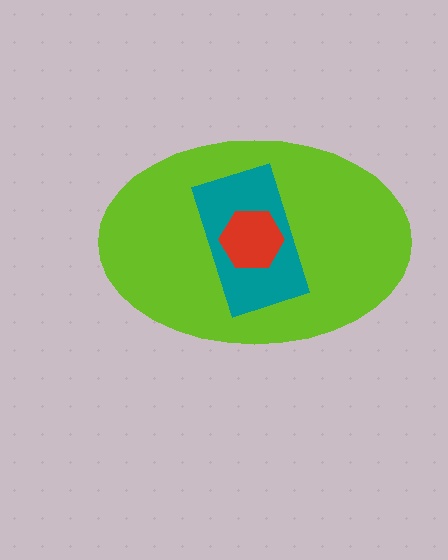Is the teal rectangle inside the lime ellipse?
Yes.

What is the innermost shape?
The red hexagon.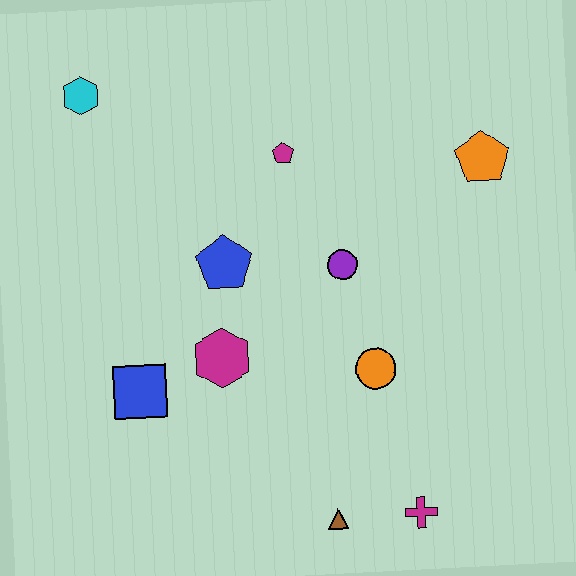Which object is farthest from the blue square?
The orange pentagon is farthest from the blue square.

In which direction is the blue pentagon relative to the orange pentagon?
The blue pentagon is to the left of the orange pentagon.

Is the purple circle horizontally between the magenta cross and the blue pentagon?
Yes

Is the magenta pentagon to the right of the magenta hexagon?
Yes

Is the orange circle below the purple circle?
Yes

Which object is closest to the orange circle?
The purple circle is closest to the orange circle.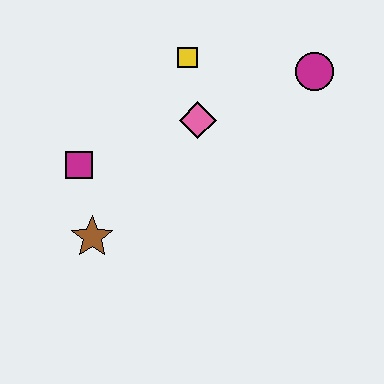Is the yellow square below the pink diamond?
No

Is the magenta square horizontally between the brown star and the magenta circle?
No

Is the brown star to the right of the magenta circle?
No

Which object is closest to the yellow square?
The pink diamond is closest to the yellow square.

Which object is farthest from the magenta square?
The magenta circle is farthest from the magenta square.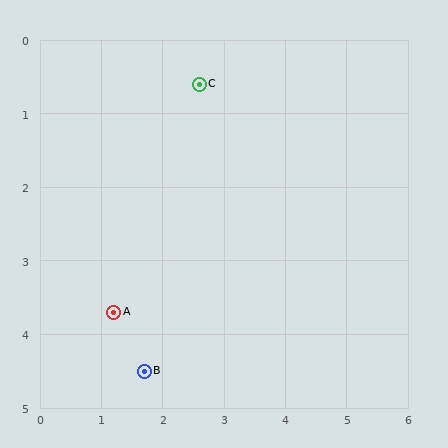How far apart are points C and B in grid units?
Points C and B are about 4.0 grid units apart.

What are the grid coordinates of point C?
Point C is at approximately (2.6, 0.6).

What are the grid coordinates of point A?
Point A is at approximately (1.2, 3.7).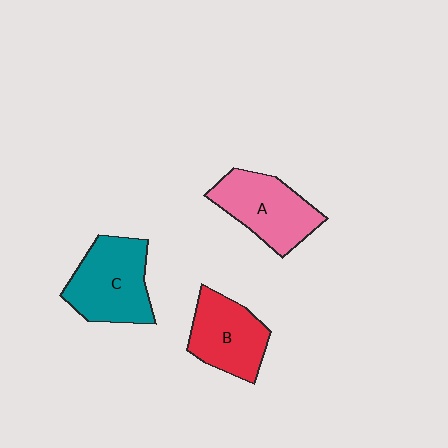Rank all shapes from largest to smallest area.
From largest to smallest: C (teal), A (pink), B (red).